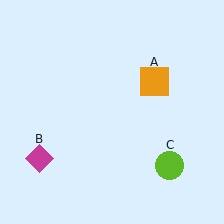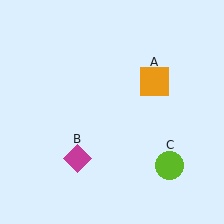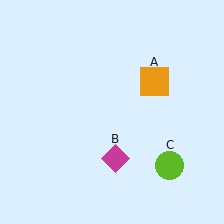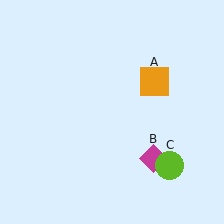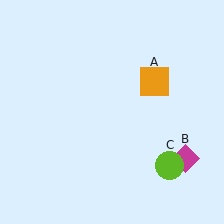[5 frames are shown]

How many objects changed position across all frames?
1 object changed position: magenta diamond (object B).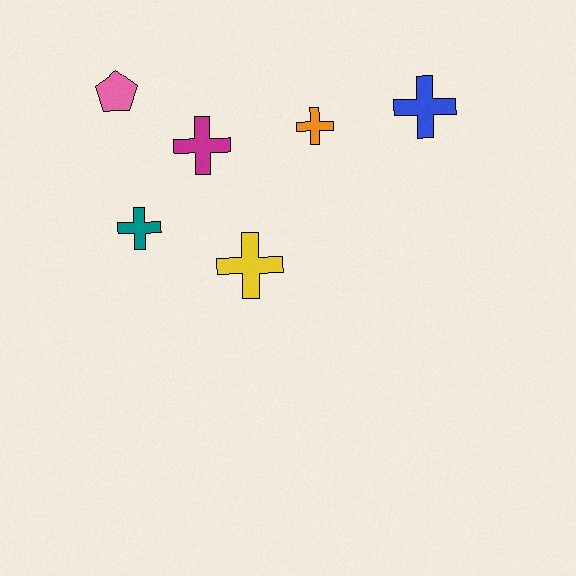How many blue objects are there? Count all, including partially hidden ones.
There is 1 blue object.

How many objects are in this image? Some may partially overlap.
There are 6 objects.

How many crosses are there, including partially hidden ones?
There are 5 crosses.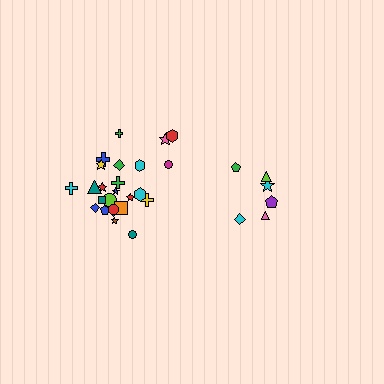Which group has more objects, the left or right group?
The left group.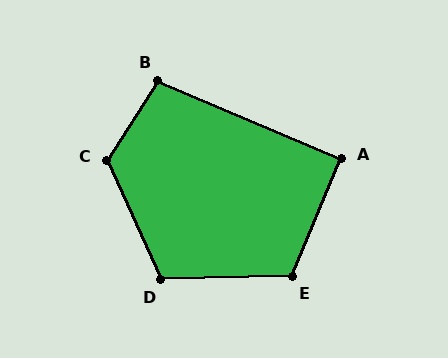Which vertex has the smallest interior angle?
A, at approximately 90 degrees.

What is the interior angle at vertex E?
Approximately 114 degrees (obtuse).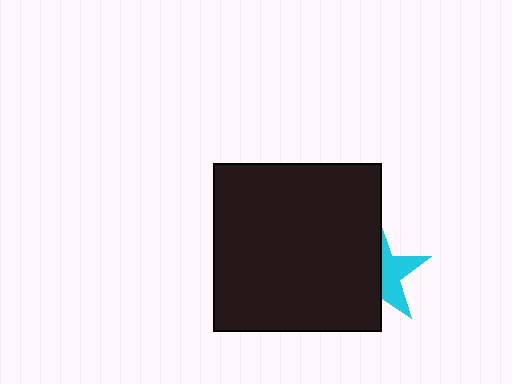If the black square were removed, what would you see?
You would see the complete cyan star.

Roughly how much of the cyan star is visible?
A small part of it is visible (roughly 44%).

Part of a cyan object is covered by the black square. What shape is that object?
It is a star.